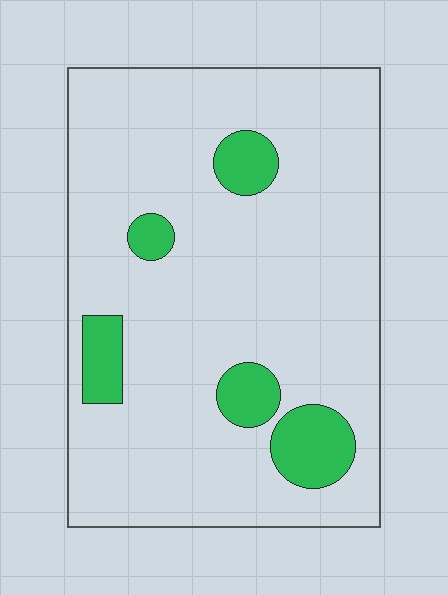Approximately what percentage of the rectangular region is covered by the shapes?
Approximately 10%.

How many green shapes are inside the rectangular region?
5.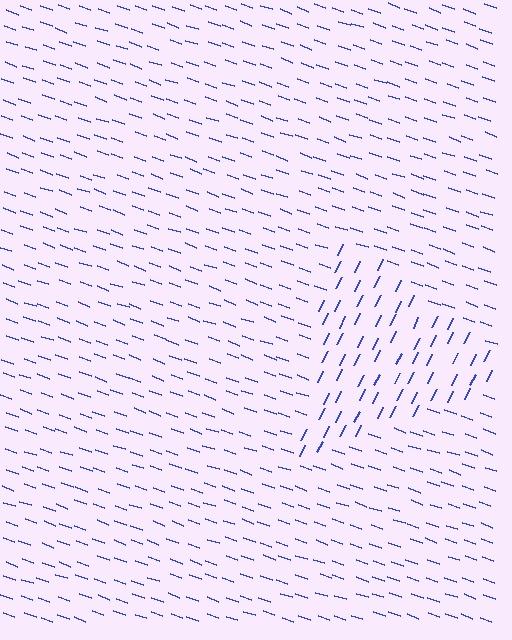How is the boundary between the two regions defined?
The boundary is defined purely by a change in line orientation (approximately 83 degrees difference). All lines are the same color and thickness.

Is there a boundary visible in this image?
Yes, there is a texture boundary formed by a change in line orientation.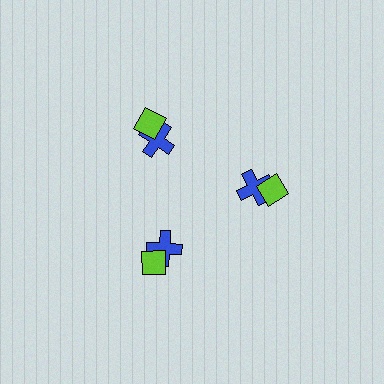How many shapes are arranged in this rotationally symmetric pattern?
There are 6 shapes, arranged in 3 groups of 2.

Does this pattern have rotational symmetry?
Yes, this pattern has 3-fold rotational symmetry. It looks the same after rotating 120 degrees around the center.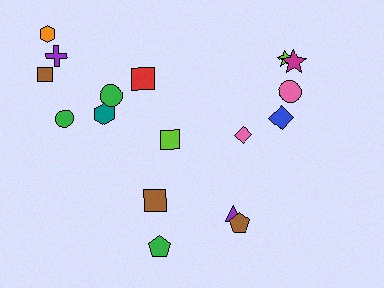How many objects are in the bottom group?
There are 4 objects.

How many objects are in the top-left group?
There are 8 objects.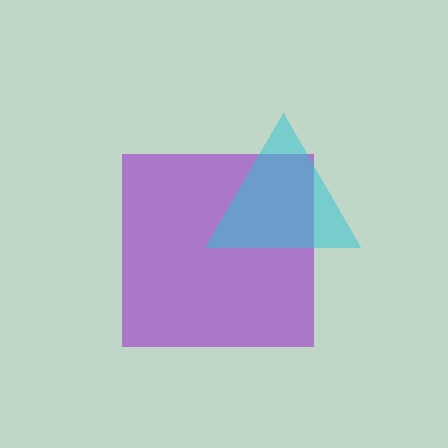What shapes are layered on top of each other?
The layered shapes are: a purple square, a cyan triangle.